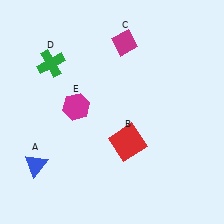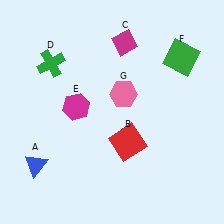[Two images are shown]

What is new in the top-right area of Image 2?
A green square (F) was added in the top-right area of Image 2.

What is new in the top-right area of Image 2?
A pink hexagon (G) was added in the top-right area of Image 2.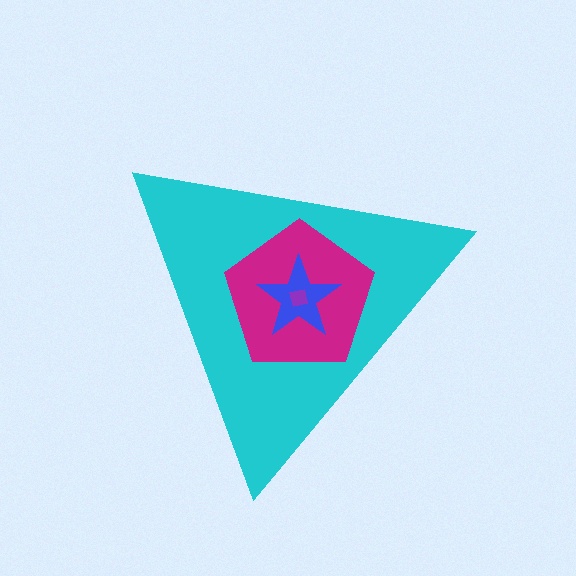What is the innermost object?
The purple square.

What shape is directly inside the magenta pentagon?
The blue star.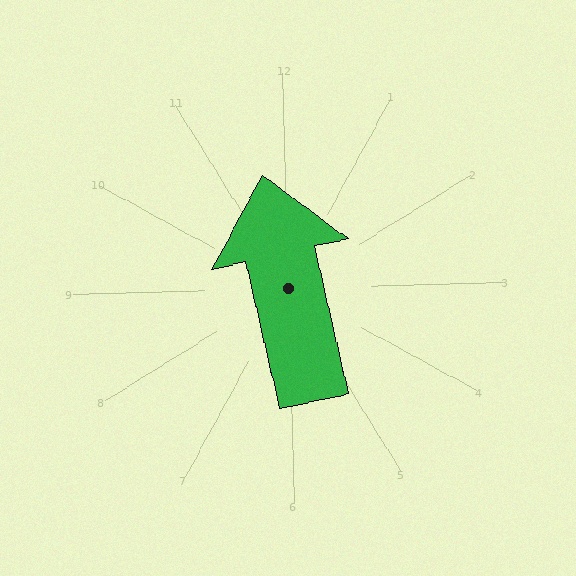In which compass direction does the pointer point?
North.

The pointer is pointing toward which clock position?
Roughly 12 o'clock.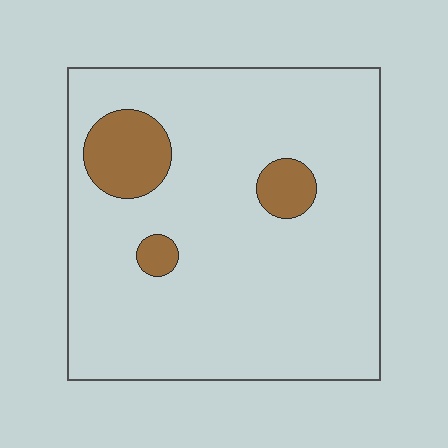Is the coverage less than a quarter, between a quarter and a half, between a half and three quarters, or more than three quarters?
Less than a quarter.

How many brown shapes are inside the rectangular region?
3.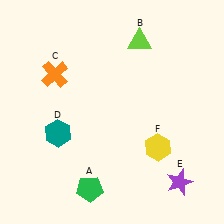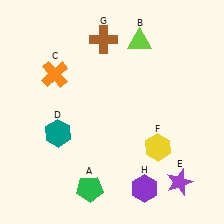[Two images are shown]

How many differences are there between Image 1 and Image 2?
There are 2 differences between the two images.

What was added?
A brown cross (G), a purple hexagon (H) were added in Image 2.